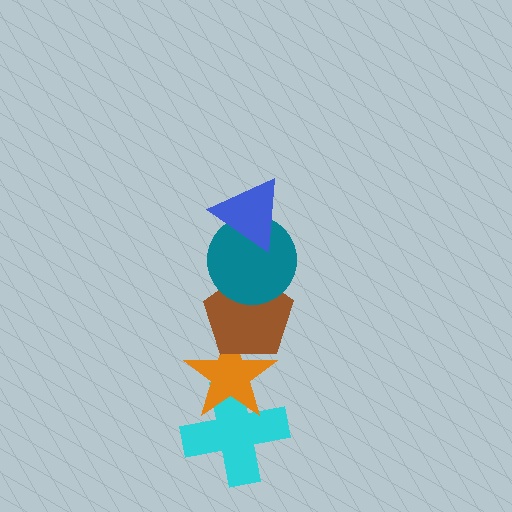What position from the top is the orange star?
The orange star is 4th from the top.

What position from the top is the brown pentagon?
The brown pentagon is 3rd from the top.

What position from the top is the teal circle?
The teal circle is 2nd from the top.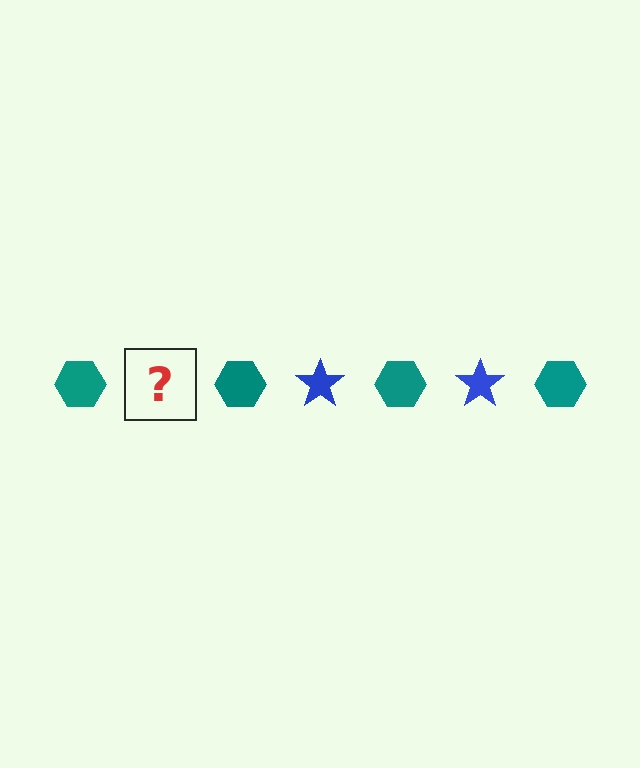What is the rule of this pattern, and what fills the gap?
The rule is that the pattern alternates between teal hexagon and blue star. The gap should be filled with a blue star.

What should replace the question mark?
The question mark should be replaced with a blue star.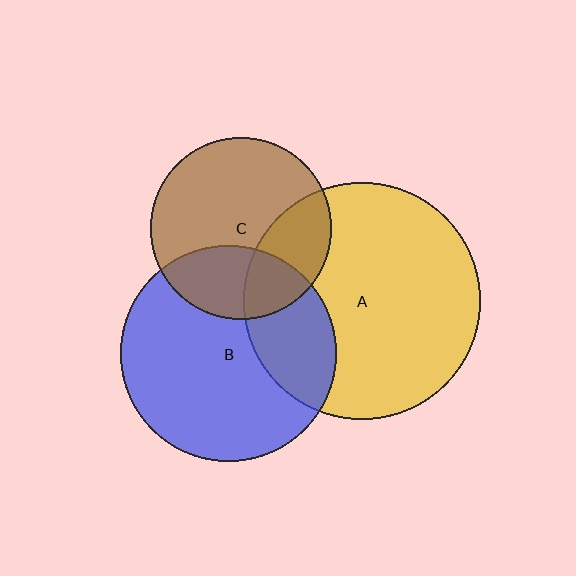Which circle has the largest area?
Circle A (yellow).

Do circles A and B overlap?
Yes.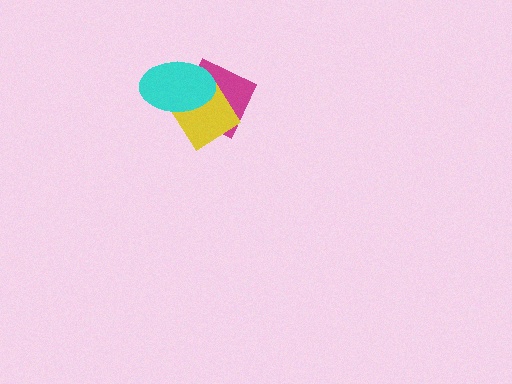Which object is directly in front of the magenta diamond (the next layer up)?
The yellow diamond is directly in front of the magenta diamond.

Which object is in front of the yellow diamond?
The cyan ellipse is in front of the yellow diamond.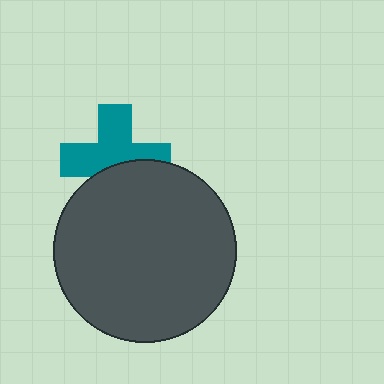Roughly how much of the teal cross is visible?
About half of it is visible (roughly 62%).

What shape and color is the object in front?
The object in front is a dark gray circle.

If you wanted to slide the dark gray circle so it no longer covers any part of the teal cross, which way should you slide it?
Slide it down — that is the most direct way to separate the two shapes.